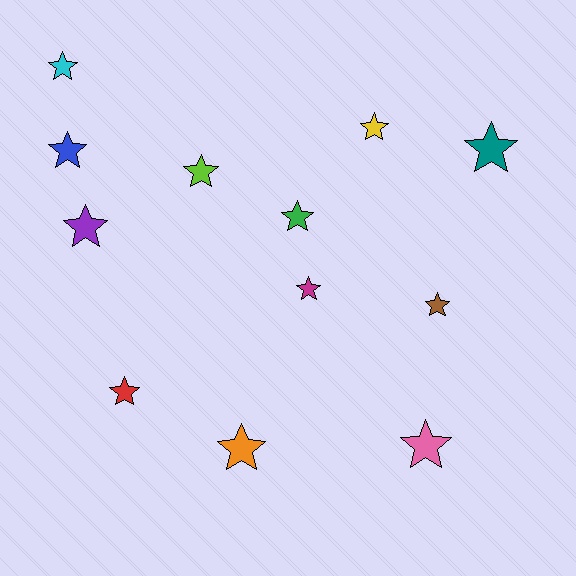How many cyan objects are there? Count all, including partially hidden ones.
There is 1 cyan object.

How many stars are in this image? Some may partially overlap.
There are 12 stars.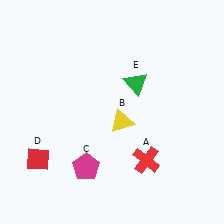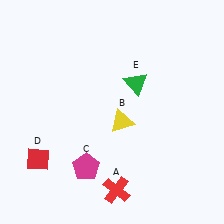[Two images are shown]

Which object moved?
The red cross (A) moved left.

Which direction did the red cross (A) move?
The red cross (A) moved left.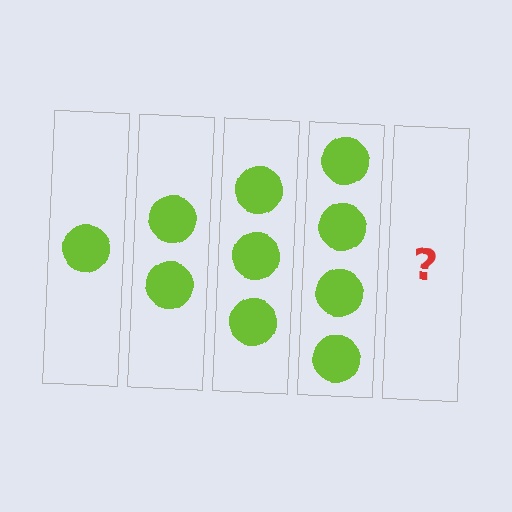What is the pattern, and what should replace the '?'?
The pattern is that each step adds one more circle. The '?' should be 5 circles.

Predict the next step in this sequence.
The next step is 5 circles.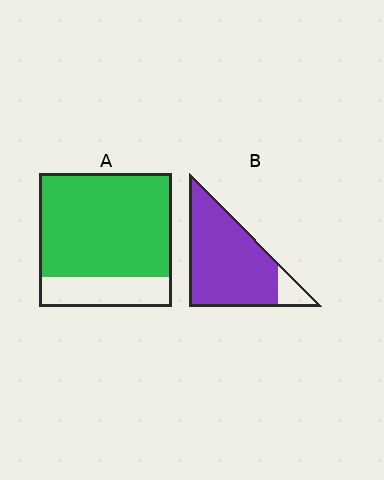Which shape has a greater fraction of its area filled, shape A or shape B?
Shape B.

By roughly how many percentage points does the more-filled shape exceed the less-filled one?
By roughly 10 percentage points (B over A).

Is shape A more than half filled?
Yes.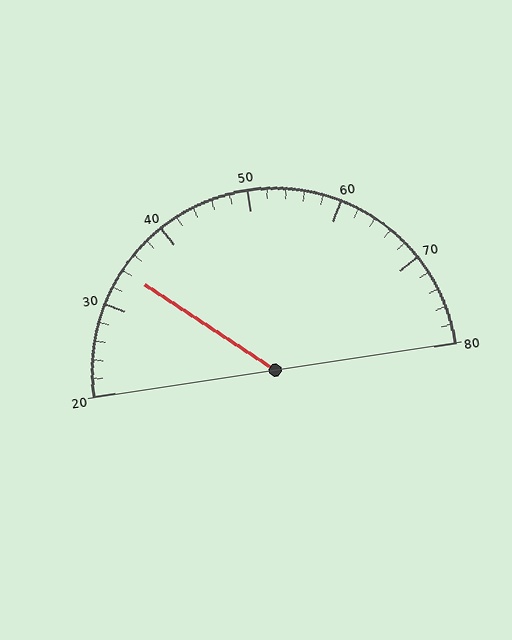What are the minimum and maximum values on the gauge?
The gauge ranges from 20 to 80.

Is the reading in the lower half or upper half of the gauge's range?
The reading is in the lower half of the range (20 to 80).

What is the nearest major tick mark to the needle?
The nearest major tick mark is 30.